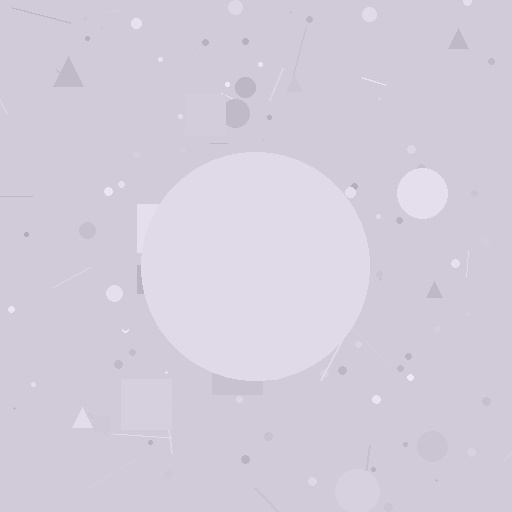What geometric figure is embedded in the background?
A circle is embedded in the background.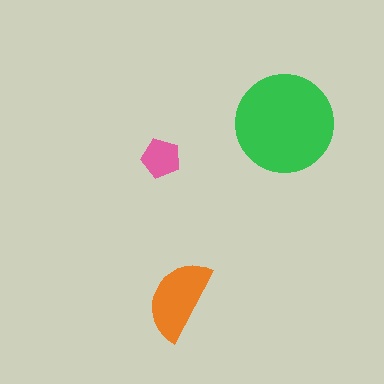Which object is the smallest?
The pink pentagon.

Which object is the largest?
The green circle.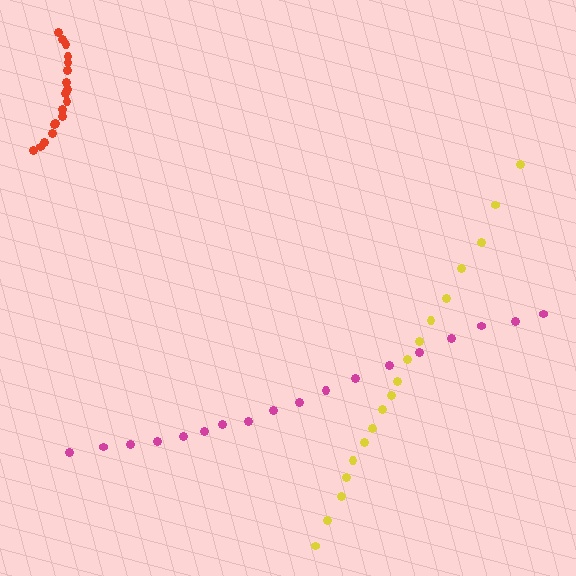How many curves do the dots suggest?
There are 3 distinct paths.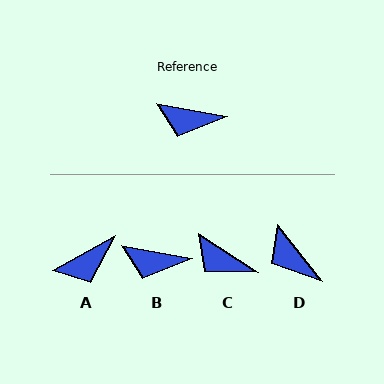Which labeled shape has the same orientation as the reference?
B.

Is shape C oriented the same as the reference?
No, it is off by about 22 degrees.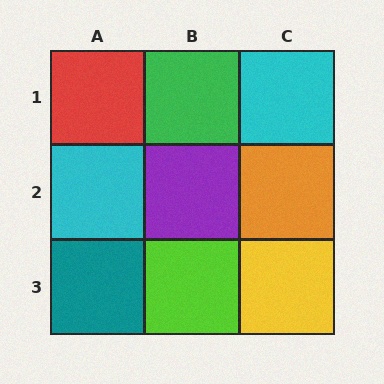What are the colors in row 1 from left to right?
Red, green, cyan.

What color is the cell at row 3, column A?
Teal.